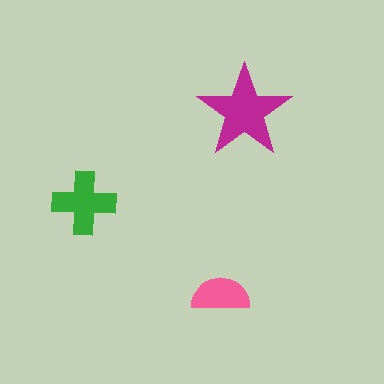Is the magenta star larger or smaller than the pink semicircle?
Larger.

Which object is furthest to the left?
The green cross is leftmost.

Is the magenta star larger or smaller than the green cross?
Larger.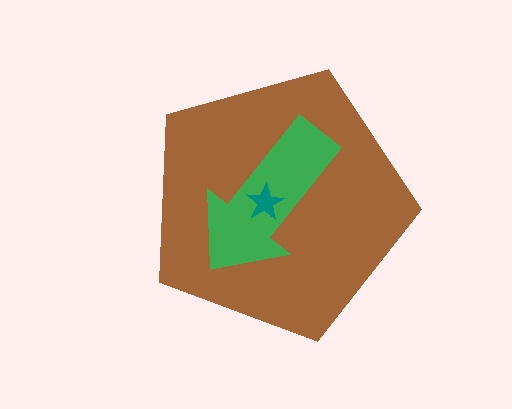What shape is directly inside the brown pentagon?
The green arrow.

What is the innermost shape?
The teal star.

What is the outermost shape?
The brown pentagon.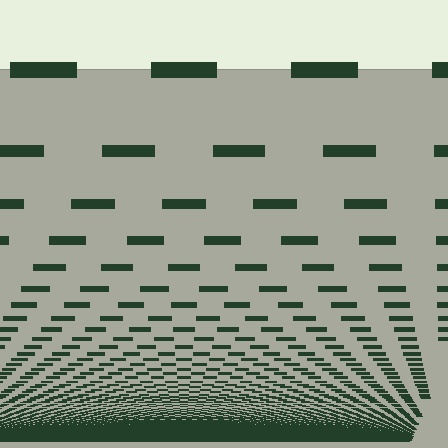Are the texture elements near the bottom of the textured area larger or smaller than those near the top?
Smaller. The gradient is inverted — elements near the bottom are smaller and denser.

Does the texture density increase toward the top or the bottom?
Density increases toward the bottom.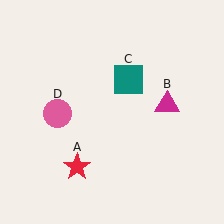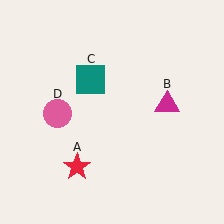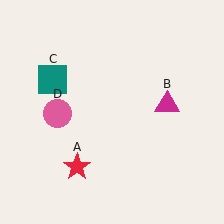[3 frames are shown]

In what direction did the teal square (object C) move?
The teal square (object C) moved left.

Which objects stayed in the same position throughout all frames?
Red star (object A) and magenta triangle (object B) and pink circle (object D) remained stationary.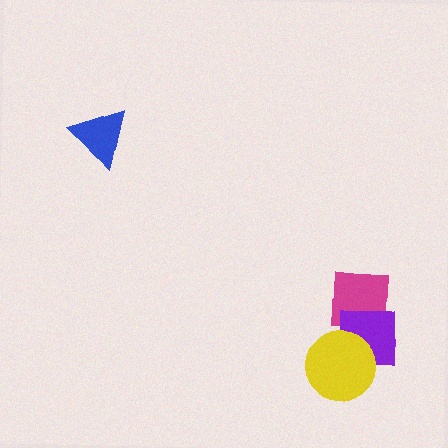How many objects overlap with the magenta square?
1 object overlaps with the magenta square.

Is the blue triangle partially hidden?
No, no other shape covers it.